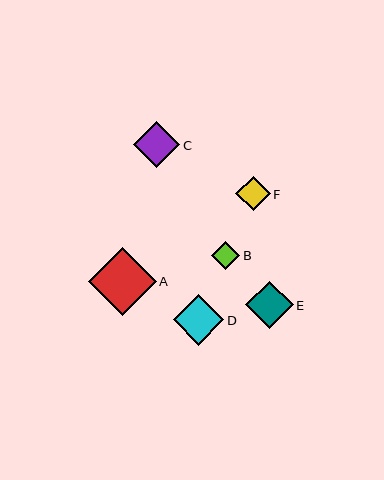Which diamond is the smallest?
Diamond B is the smallest with a size of approximately 28 pixels.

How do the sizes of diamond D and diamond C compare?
Diamond D and diamond C are approximately the same size.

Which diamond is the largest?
Diamond A is the largest with a size of approximately 68 pixels.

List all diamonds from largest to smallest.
From largest to smallest: A, D, E, C, F, B.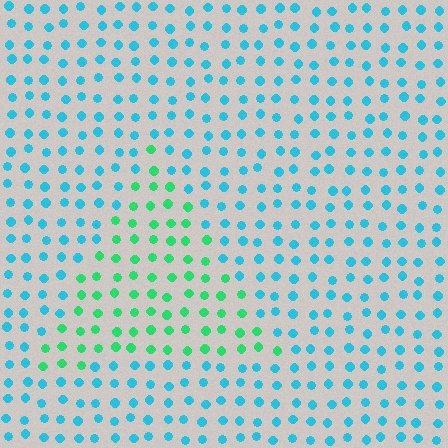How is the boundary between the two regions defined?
The boundary is defined purely by a slight shift in hue (about 46 degrees). Spacing, size, and orientation are identical on both sides.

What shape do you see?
I see a triangle.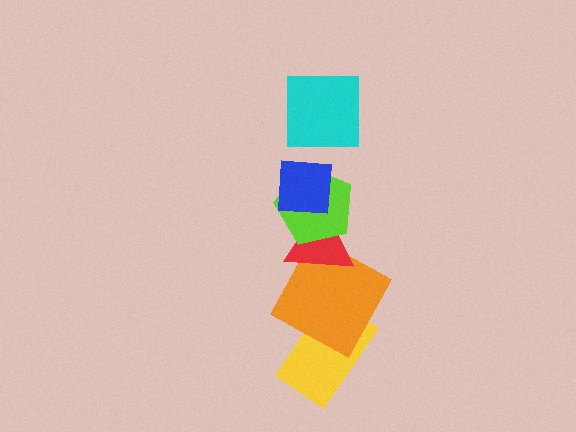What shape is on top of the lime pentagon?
The blue square is on top of the lime pentagon.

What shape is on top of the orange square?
The red triangle is on top of the orange square.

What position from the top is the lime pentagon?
The lime pentagon is 3rd from the top.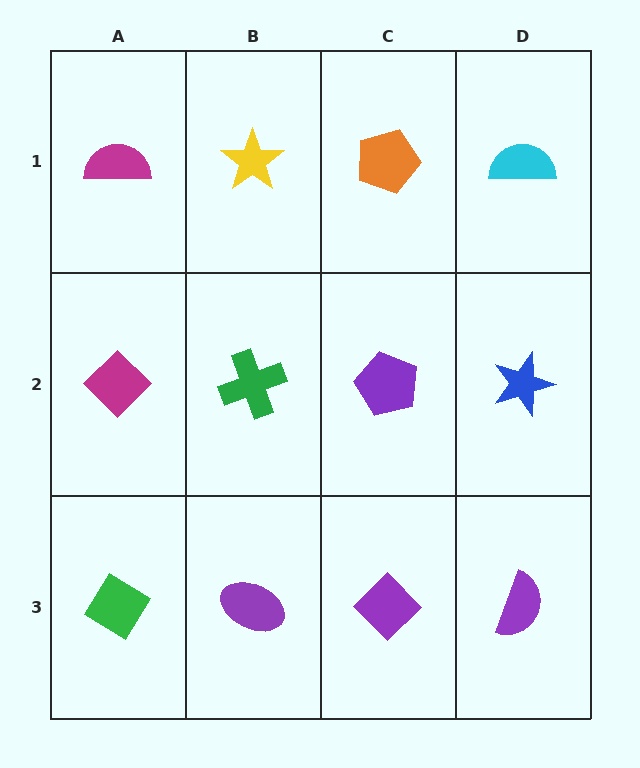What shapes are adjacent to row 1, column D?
A blue star (row 2, column D), an orange pentagon (row 1, column C).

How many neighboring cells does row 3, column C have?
3.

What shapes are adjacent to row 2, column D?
A cyan semicircle (row 1, column D), a purple semicircle (row 3, column D), a purple pentagon (row 2, column C).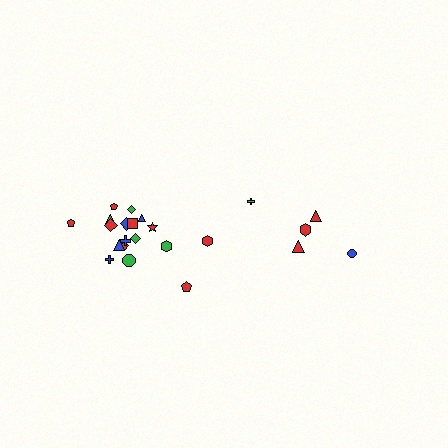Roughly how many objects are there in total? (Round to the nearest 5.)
Roughly 25 objects in total.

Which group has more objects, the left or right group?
The left group.